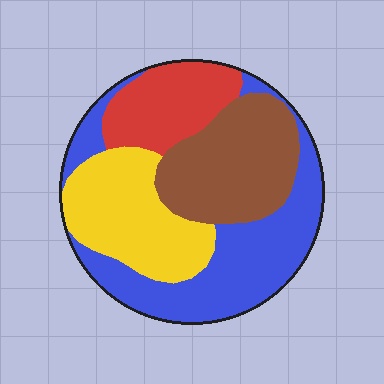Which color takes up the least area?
Red, at roughly 15%.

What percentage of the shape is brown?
Brown takes up about one quarter (1/4) of the shape.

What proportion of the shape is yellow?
Yellow covers 24% of the shape.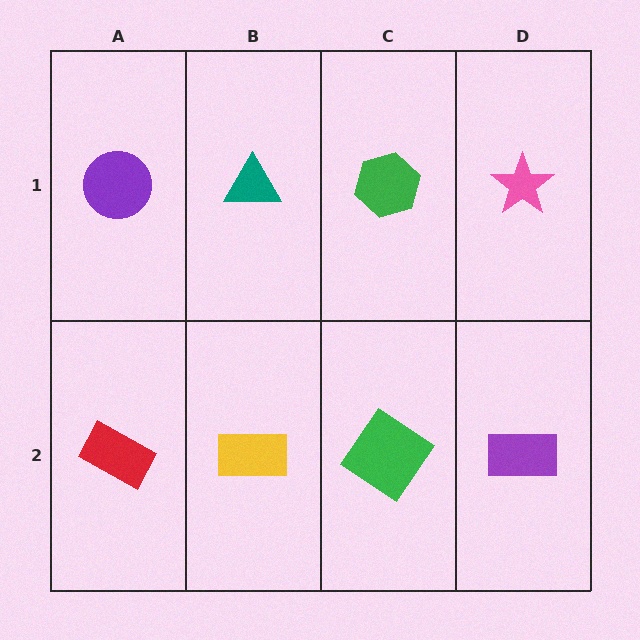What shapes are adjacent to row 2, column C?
A green hexagon (row 1, column C), a yellow rectangle (row 2, column B), a purple rectangle (row 2, column D).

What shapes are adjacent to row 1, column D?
A purple rectangle (row 2, column D), a green hexagon (row 1, column C).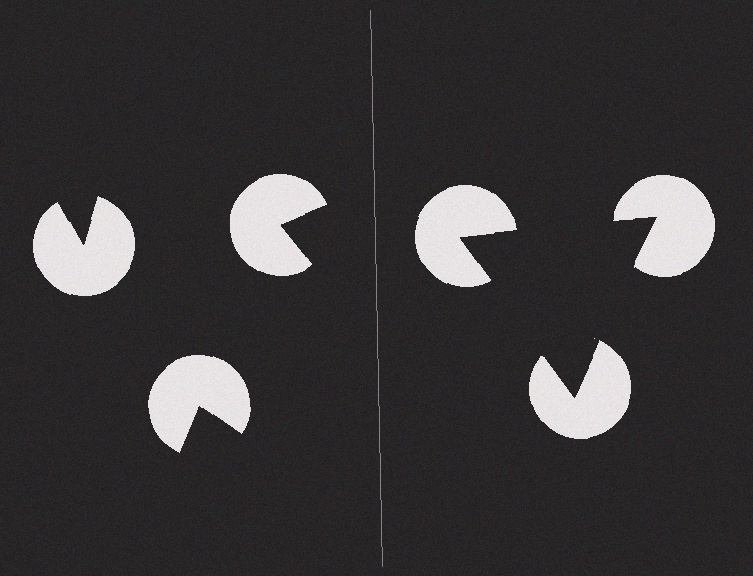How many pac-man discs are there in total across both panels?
6 — 3 on each side.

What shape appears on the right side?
An illusory triangle.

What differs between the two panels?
The pac-man discs are positioned identically on both sides; only the wedge orientations differ. On the right they align to a triangle; on the left they are misaligned.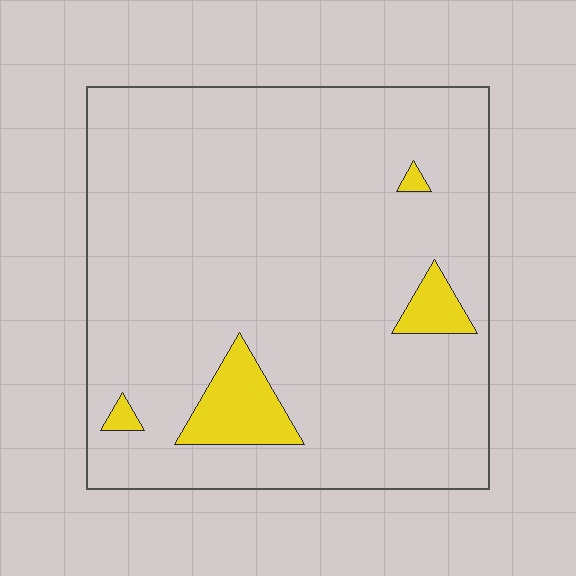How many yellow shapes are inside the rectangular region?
4.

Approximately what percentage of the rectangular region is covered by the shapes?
Approximately 10%.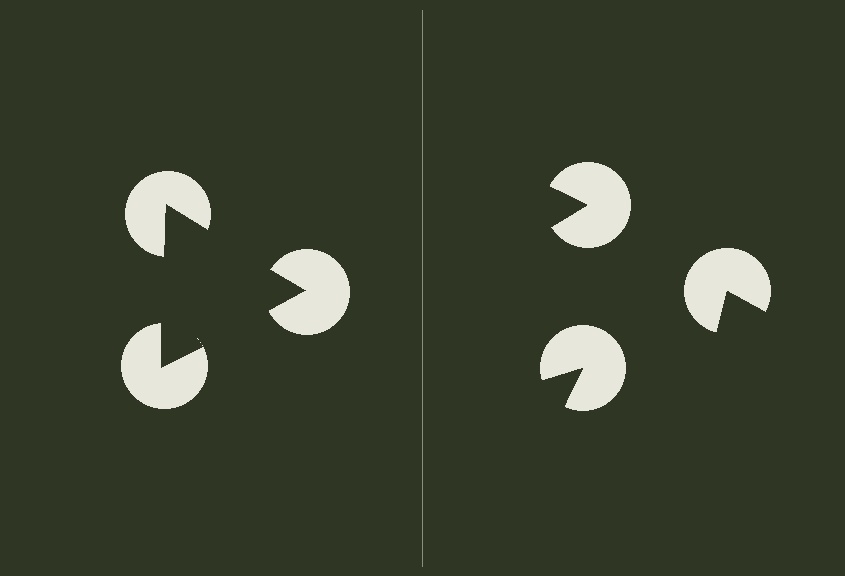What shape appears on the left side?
An illusory triangle.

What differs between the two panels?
The pac-man discs are positioned identically on both sides; only the wedge orientations differ. On the left they align to a triangle; on the right they are misaligned.